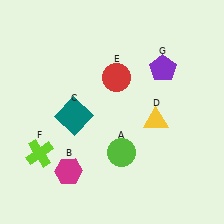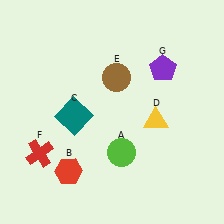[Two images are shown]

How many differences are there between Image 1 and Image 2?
There are 3 differences between the two images.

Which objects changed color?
B changed from magenta to red. E changed from red to brown. F changed from lime to red.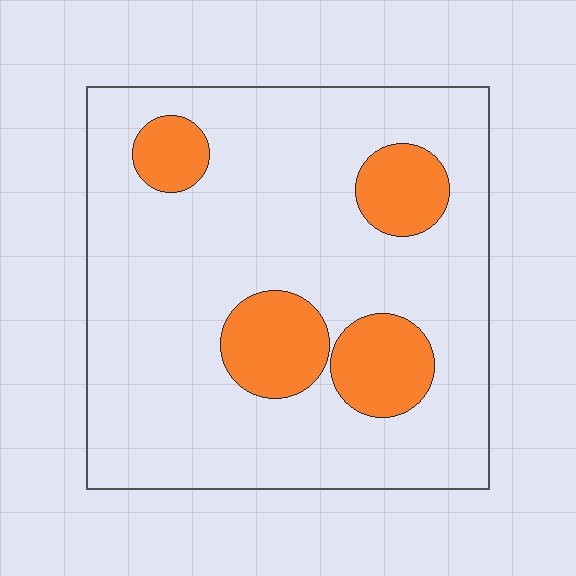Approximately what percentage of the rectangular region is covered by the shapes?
Approximately 20%.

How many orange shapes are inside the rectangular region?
4.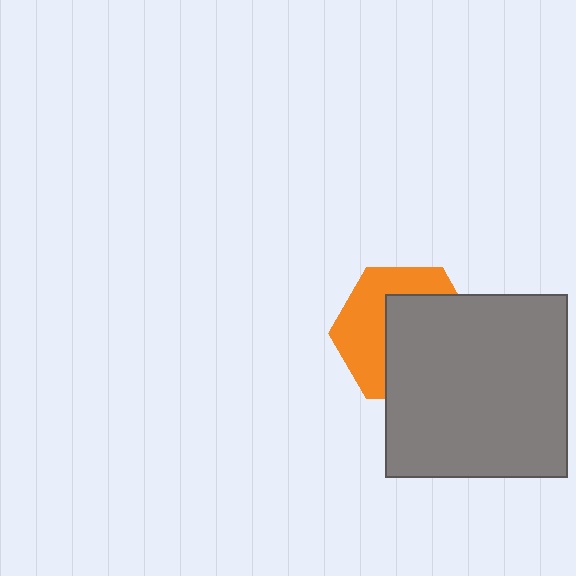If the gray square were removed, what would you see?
You would see the complete orange hexagon.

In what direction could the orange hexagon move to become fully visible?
The orange hexagon could move toward the upper-left. That would shift it out from behind the gray square entirely.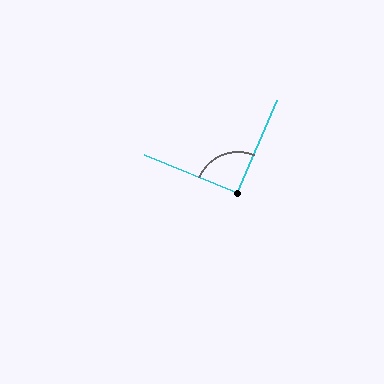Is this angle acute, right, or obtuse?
It is approximately a right angle.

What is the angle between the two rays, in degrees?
Approximately 91 degrees.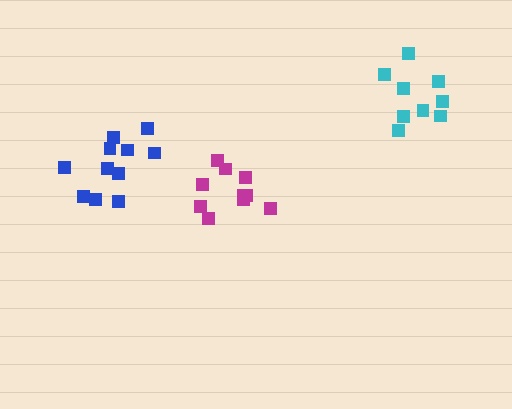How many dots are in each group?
Group 1: 11 dots, Group 2: 9 dots, Group 3: 10 dots (30 total).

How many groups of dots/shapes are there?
There are 3 groups.